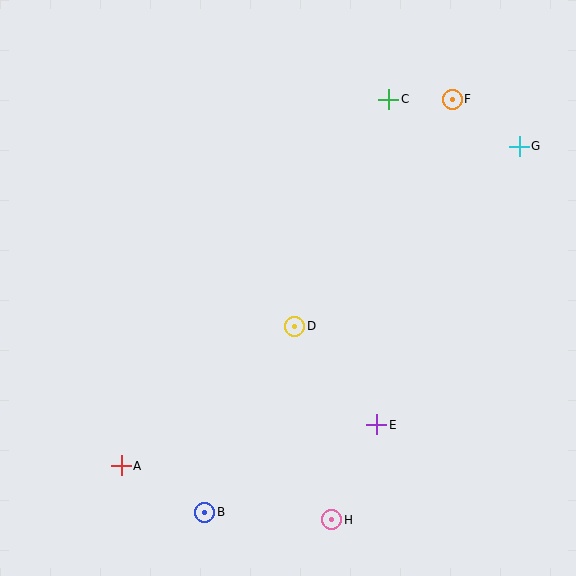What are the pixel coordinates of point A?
Point A is at (121, 466).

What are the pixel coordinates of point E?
Point E is at (377, 425).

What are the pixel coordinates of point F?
Point F is at (452, 99).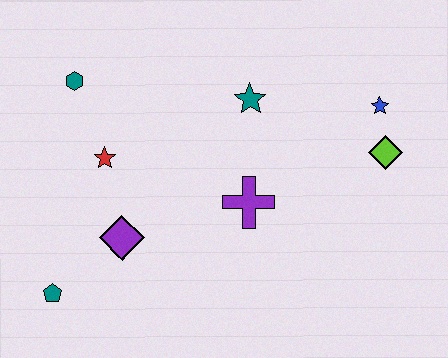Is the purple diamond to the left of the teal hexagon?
No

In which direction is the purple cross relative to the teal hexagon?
The purple cross is to the right of the teal hexagon.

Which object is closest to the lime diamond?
The blue star is closest to the lime diamond.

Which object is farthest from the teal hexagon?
The lime diamond is farthest from the teal hexagon.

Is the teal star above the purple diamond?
Yes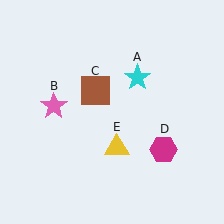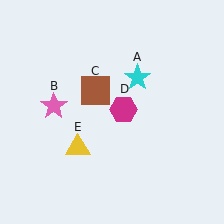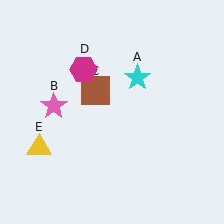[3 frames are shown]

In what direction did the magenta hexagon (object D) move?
The magenta hexagon (object D) moved up and to the left.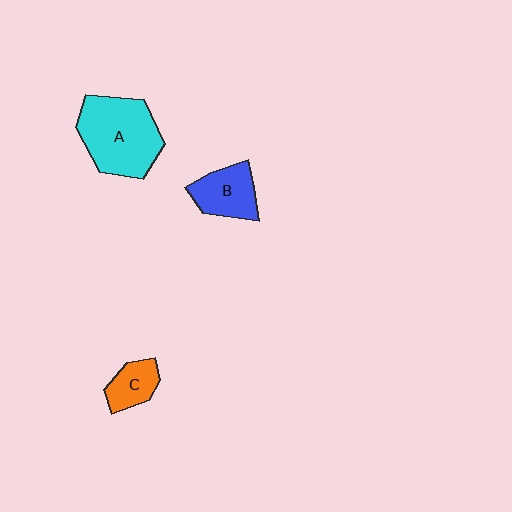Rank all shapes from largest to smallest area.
From largest to smallest: A (cyan), B (blue), C (orange).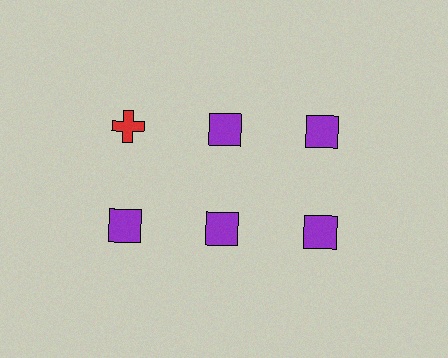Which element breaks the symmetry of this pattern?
The red cross in the top row, leftmost column breaks the symmetry. All other shapes are purple squares.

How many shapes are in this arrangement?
There are 6 shapes arranged in a grid pattern.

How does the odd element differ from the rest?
It differs in both color (red instead of purple) and shape (cross instead of square).